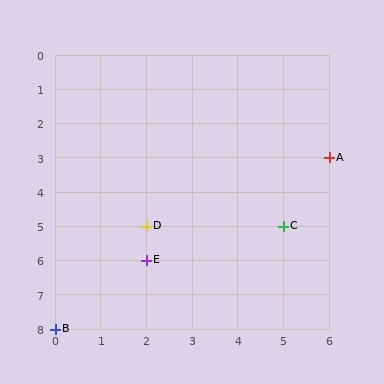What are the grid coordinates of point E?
Point E is at grid coordinates (2, 6).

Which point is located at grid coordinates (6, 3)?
Point A is at (6, 3).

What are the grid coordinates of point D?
Point D is at grid coordinates (2, 5).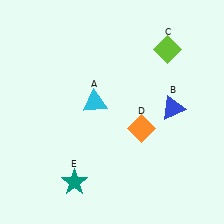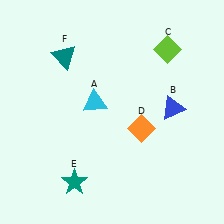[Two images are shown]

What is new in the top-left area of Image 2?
A teal triangle (F) was added in the top-left area of Image 2.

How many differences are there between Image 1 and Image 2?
There is 1 difference between the two images.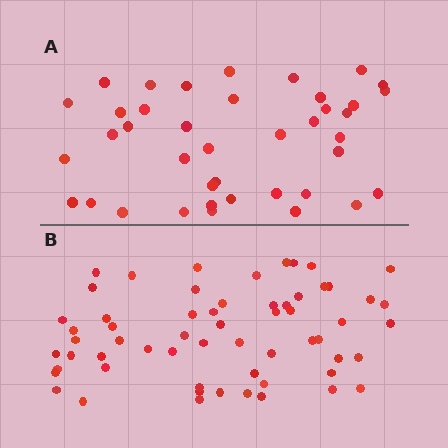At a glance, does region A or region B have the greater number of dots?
Region B (the bottom region) has more dots.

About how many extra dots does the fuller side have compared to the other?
Region B has approximately 20 more dots than region A.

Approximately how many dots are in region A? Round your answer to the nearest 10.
About 40 dots.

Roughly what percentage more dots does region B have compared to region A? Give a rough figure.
About 50% more.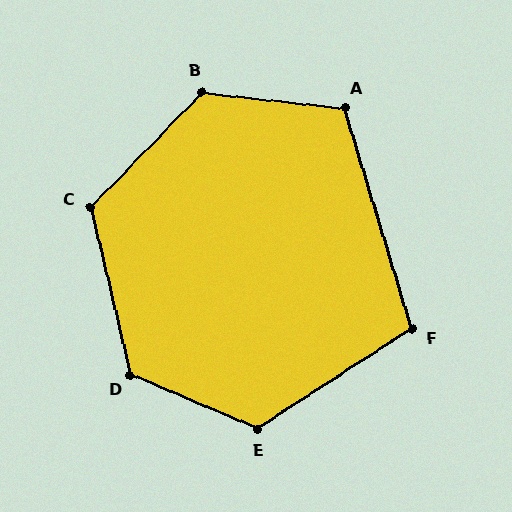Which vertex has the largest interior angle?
B, at approximately 128 degrees.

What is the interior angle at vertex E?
Approximately 124 degrees (obtuse).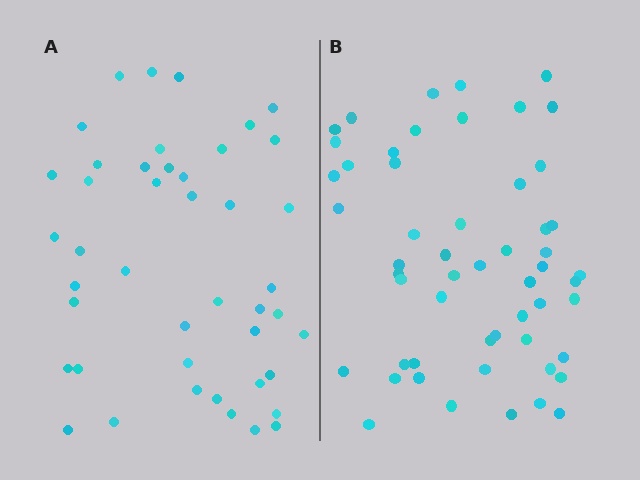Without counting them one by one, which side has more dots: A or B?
Region B (the right region) has more dots.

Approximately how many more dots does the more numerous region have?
Region B has roughly 10 or so more dots than region A.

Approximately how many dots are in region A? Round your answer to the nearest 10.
About 40 dots. (The exact count is 44, which rounds to 40.)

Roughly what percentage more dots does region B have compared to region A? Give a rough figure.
About 25% more.